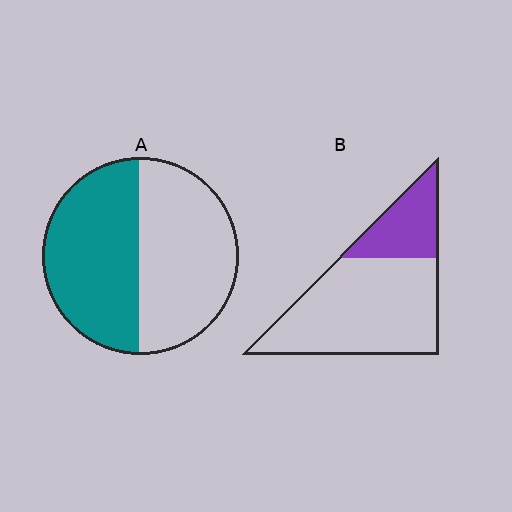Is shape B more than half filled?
No.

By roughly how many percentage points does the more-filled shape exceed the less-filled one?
By roughly 25 percentage points (A over B).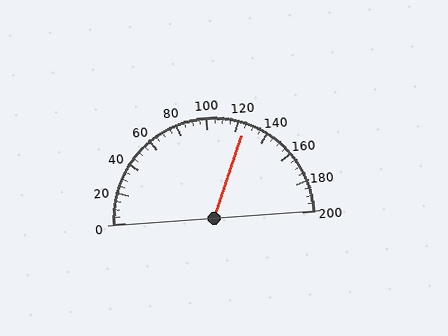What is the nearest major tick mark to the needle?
The nearest major tick mark is 120.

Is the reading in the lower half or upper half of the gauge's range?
The reading is in the upper half of the range (0 to 200).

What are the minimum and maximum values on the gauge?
The gauge ranges from 0 to 200.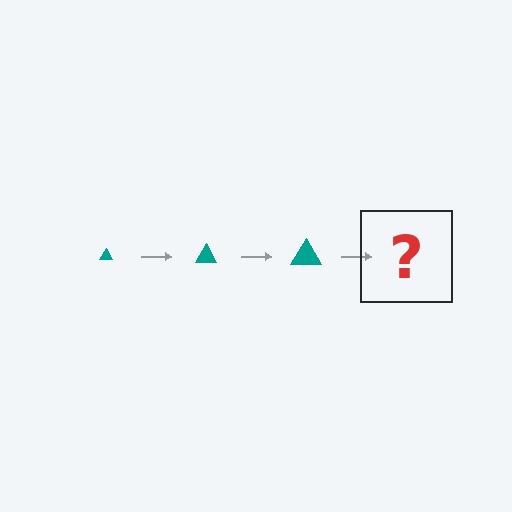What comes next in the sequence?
The next element should be a teal triangle, larger than the previous one.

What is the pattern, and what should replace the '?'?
The pattern is that the triangle gets progressively larger each step. The '?' should be a teal triangle, larger than the previous one.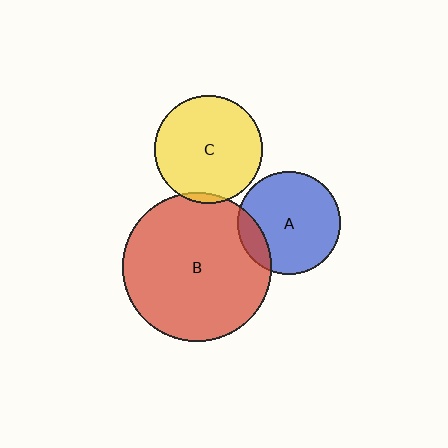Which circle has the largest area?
Circle B (red).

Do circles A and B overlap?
Yes.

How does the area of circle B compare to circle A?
Approximately 2.1 times.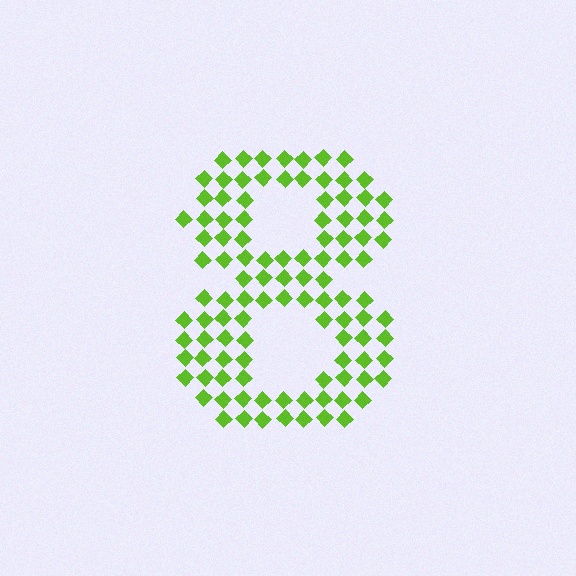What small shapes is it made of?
It is made of small diamonds.